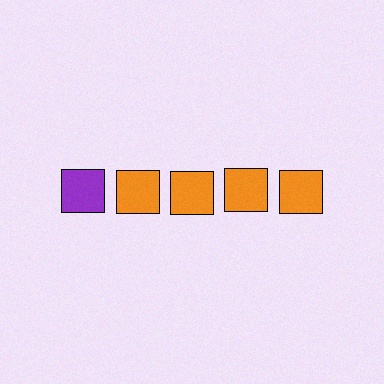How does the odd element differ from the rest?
It has a different color: purple instead of orange.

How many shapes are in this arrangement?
There are 5 shapes arranged in a grid pattern.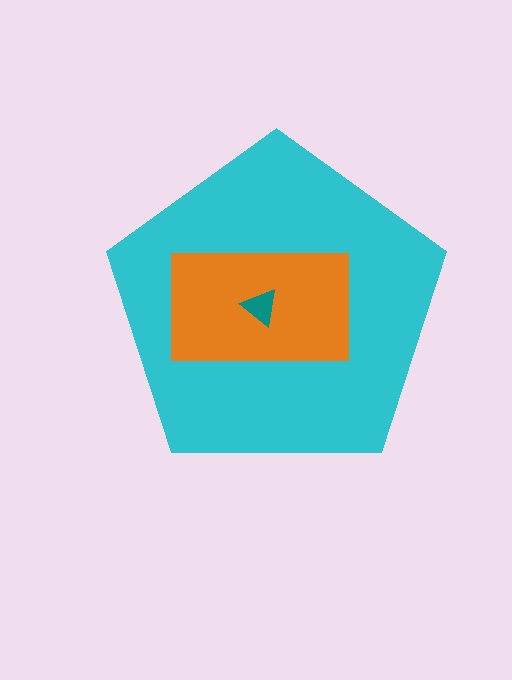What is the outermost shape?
The cyan pentagon.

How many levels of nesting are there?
3.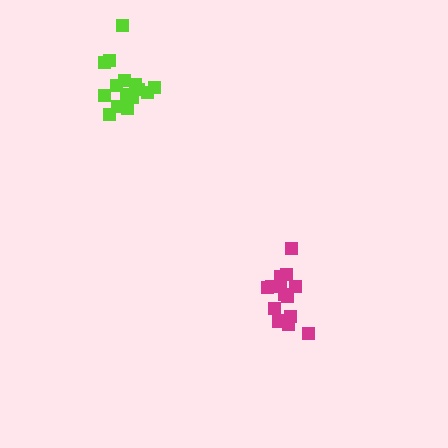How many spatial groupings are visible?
There are 2 spatial groupings.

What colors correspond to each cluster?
The clusters are colored: lime, magenta.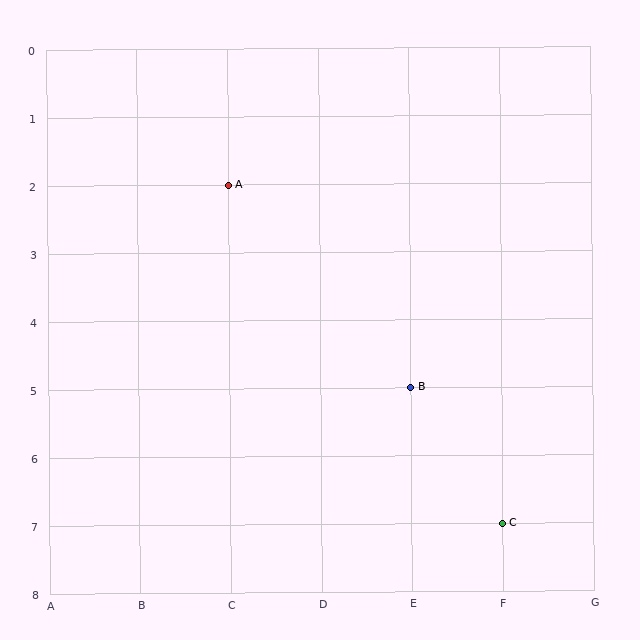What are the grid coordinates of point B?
Point B is at grid coordinates (E, 5).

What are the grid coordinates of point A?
Point A is at grid coordinates (C, 2).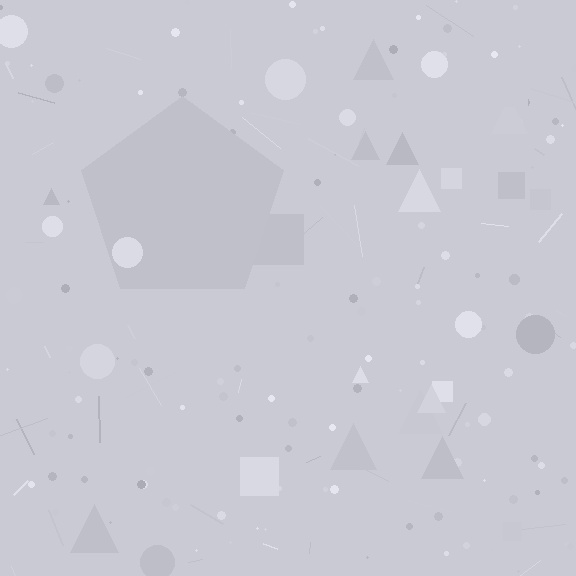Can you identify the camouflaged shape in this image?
The camouflaged shape is a pentagon.